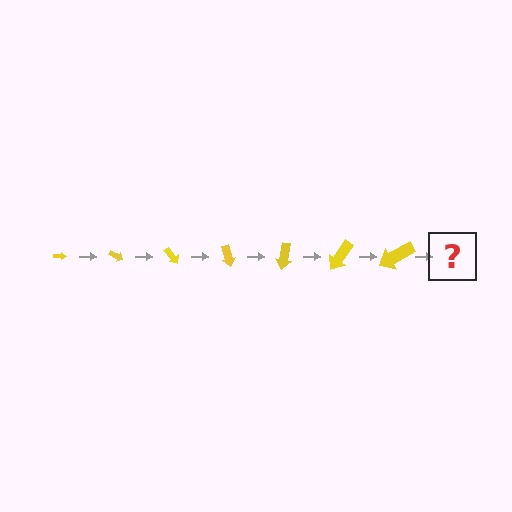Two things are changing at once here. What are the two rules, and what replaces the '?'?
The two rules are that the arrow grows larger each step and it rotates 25 degrees each step. The '?' should be an arrow, larger than the previous one and rotated 175 degrees from the start.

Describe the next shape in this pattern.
It should be an arrow, larger than the previous one and rotated 175 degrees from the start.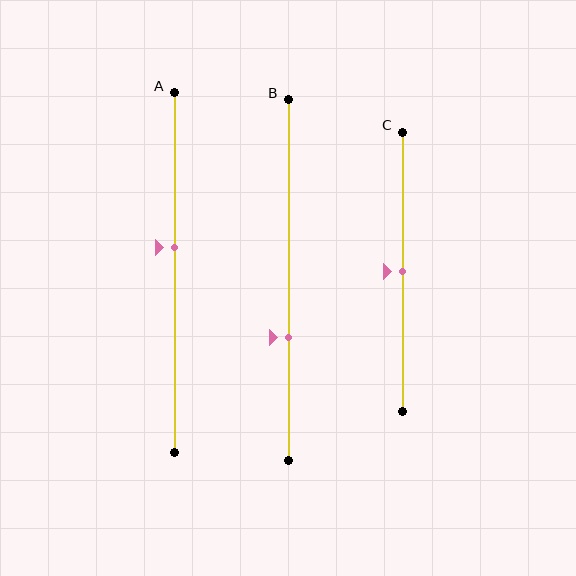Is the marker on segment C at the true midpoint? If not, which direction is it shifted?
Yes, the marker on segment C is at the true midpoint.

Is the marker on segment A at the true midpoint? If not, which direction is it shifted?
No, the marker on segment A is shifted upward by about 7% of the segment length.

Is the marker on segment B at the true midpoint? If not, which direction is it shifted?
No, the marker on segment B is shifted downward by about 16% of the segment length.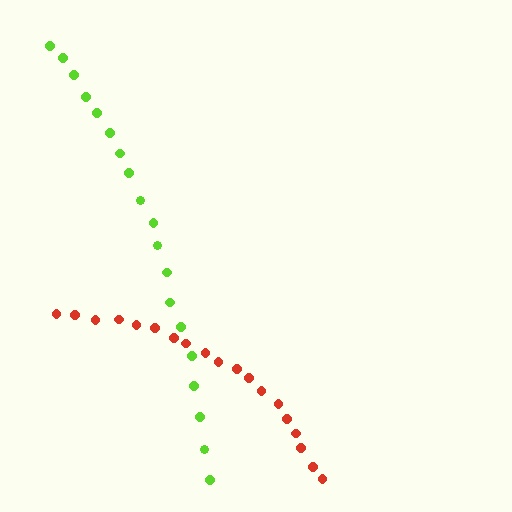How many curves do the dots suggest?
There are 2 distinct paths.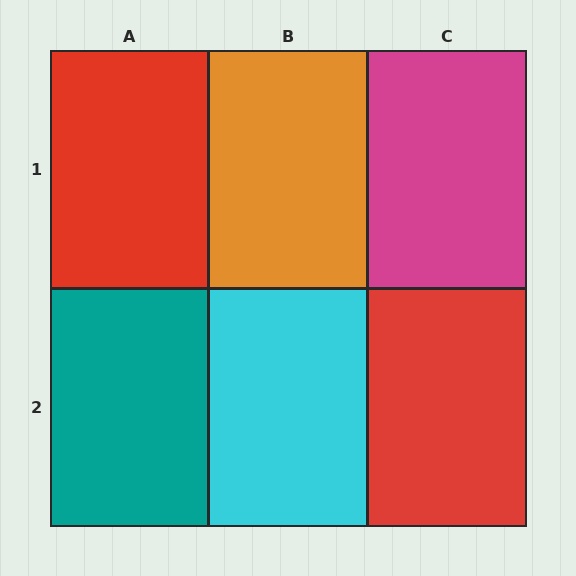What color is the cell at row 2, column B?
Cyan.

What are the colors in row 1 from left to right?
Red, orange, magenta.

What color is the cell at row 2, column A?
Teal.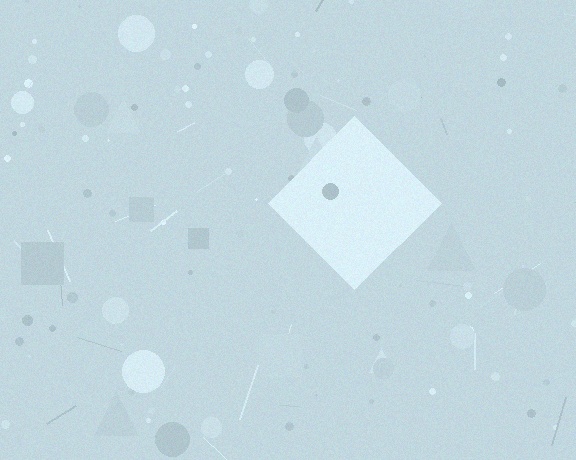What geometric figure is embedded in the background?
A diamond is embedded in the background.